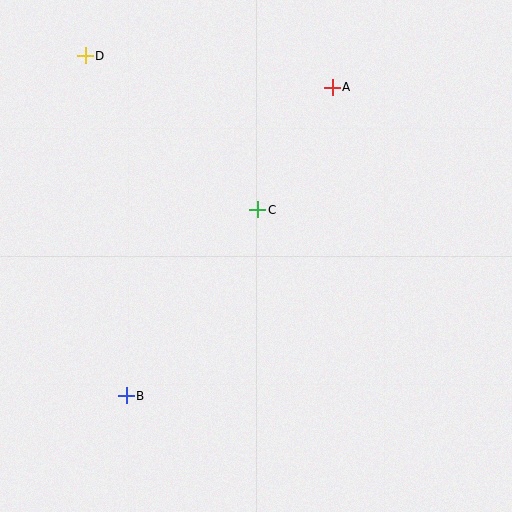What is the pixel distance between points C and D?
The distance between C and D is 231 pixels.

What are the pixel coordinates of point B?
Point B is at (126, 396).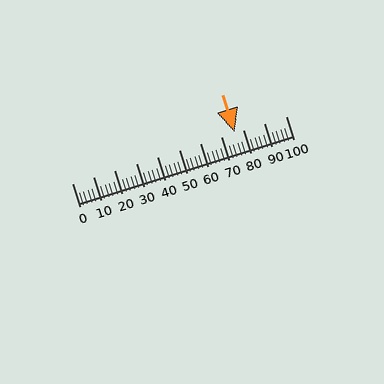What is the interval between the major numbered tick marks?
The major tick marks are spaced 10 units apart.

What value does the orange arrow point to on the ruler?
The orange arrow points to approximately 76.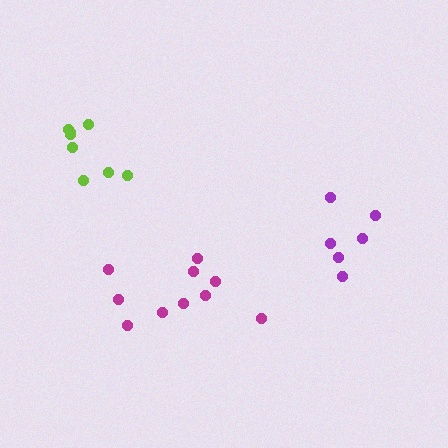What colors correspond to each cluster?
The clusters are colored: magenta, purple, lime.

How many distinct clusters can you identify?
There are 3 distinct clusters.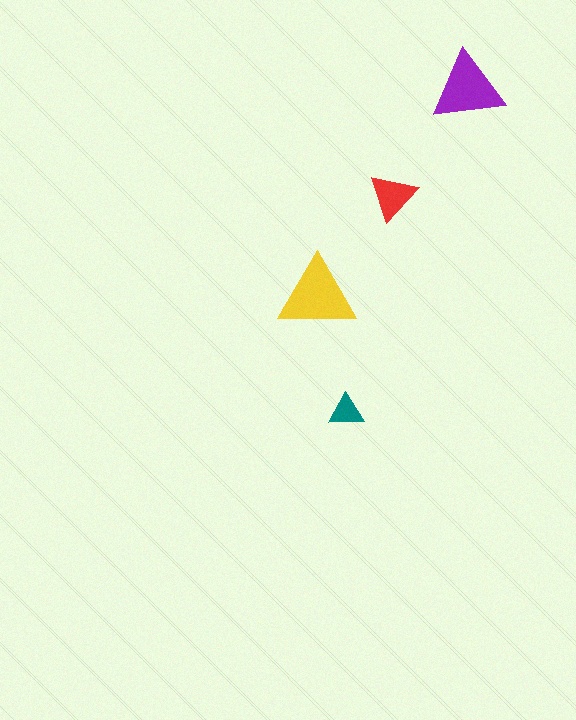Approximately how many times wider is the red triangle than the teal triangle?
About 1.5 times wider.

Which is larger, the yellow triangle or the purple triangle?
The yellow one.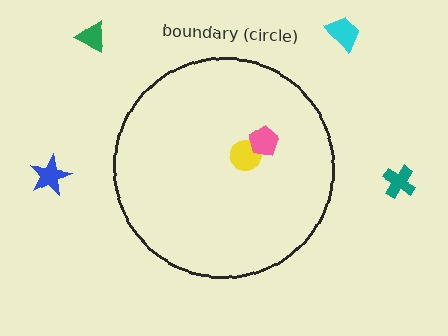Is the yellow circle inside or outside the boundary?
Inside.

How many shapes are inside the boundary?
2 inside, 4 outside.